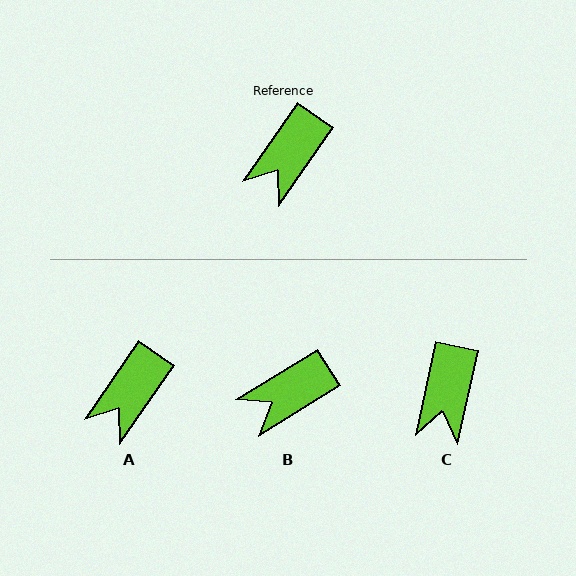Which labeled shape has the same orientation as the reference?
A.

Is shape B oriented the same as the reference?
No, it is off by about 24 degrees.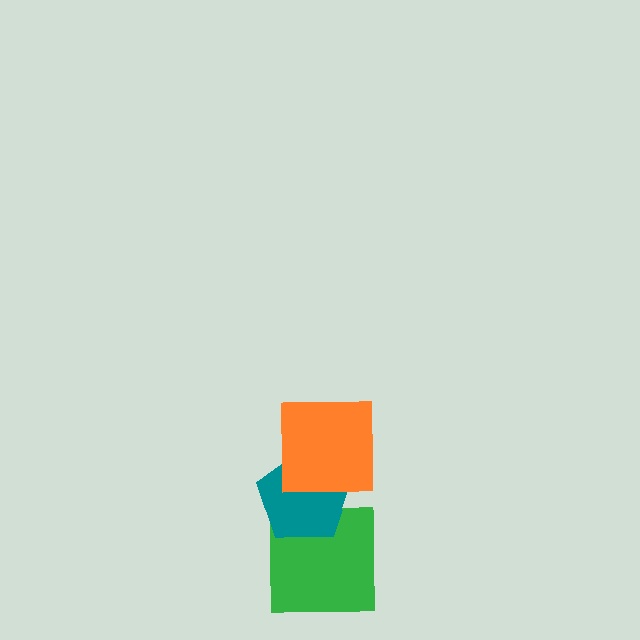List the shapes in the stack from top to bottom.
From top to bottom: the orange square, the teal pentagon, the green square.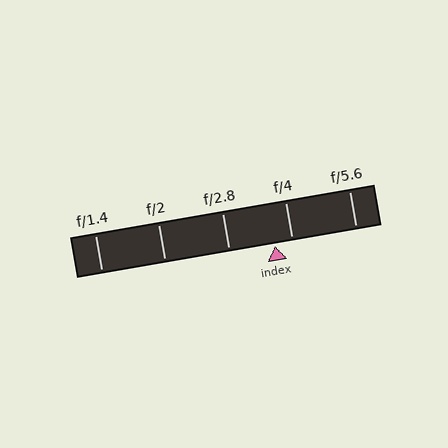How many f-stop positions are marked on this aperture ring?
There are 5 f-stop positions marked.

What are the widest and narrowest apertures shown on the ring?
The widest aperture shown is f/1.4 and the narrowest is f/5.6.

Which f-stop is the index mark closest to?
The index mark is closest to f/4.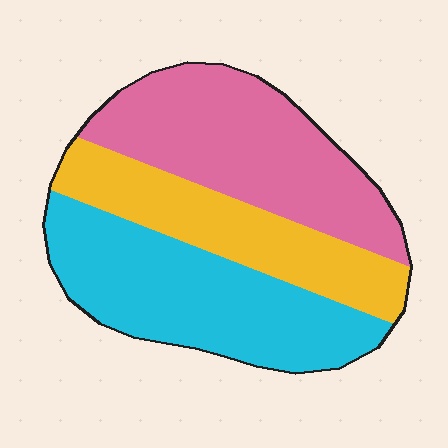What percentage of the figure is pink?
Pink takes up between a third and a half of the figure.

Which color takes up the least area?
Yellow, at roughly 25%.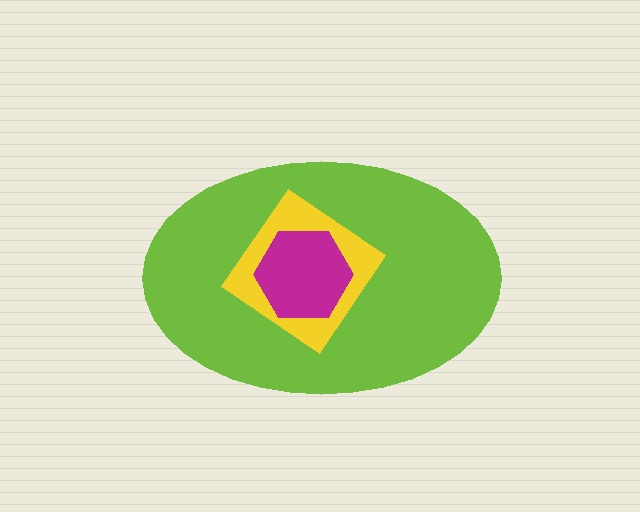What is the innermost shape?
The magenta hexagon.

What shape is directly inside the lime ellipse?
The yellow diamond.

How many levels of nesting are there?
3.